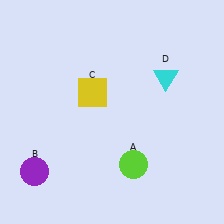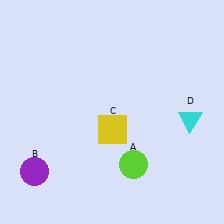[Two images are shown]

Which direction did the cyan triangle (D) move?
The cyan triangle (D) moved down.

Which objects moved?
The objects that moved are: the yellow square (C), the cyan triangle (D).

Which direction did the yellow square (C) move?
The yellow square (C) moved down.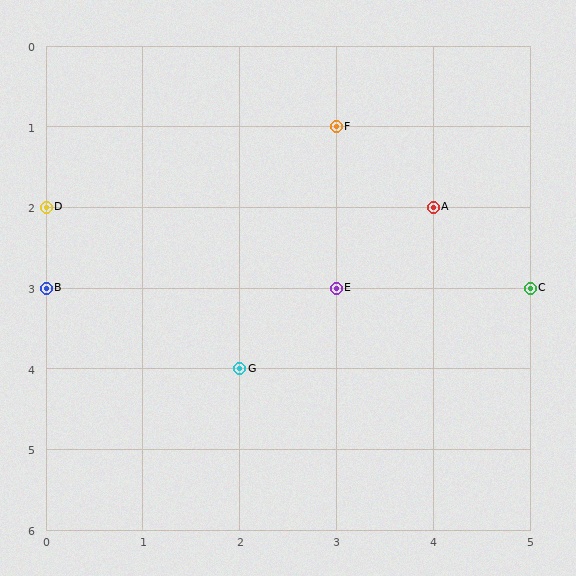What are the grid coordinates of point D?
Point D is at grid coordinates (0, 2).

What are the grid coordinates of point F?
Point F is at grid coordinates (3, 1).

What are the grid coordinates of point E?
Point E is at grid coordinates (3, 3).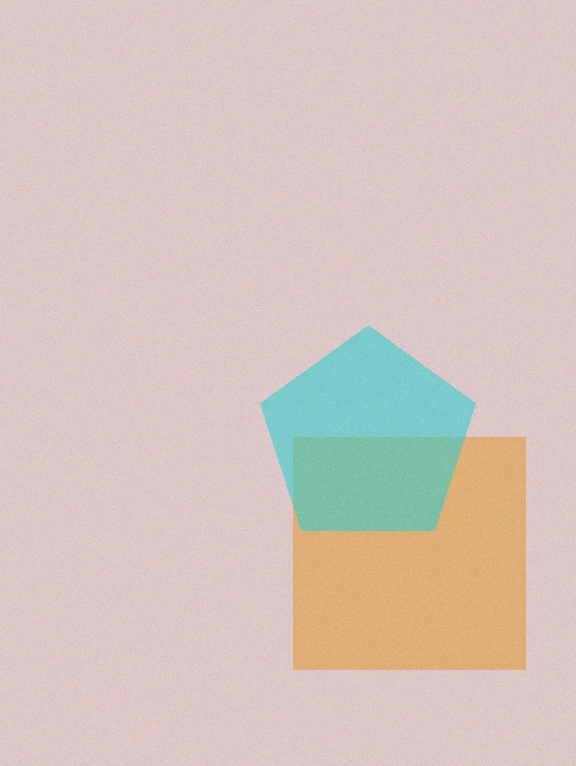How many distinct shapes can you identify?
There are 2 distinct shapes: an orange square, a cyan pentagon.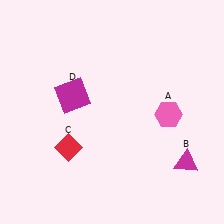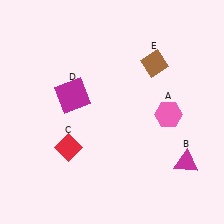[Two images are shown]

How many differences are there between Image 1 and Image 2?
There is 1 difference between the two images.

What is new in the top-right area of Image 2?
A brown diamond (E) was added in the top-right area of Image 2.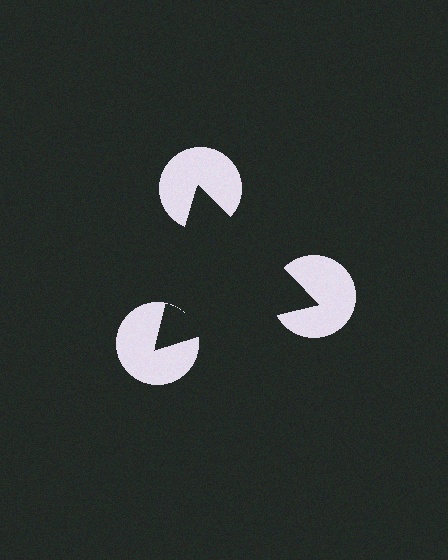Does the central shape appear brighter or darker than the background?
It typically appears slightly darker than the background, even though no actual brightness change is drawn.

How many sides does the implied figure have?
3 sides.